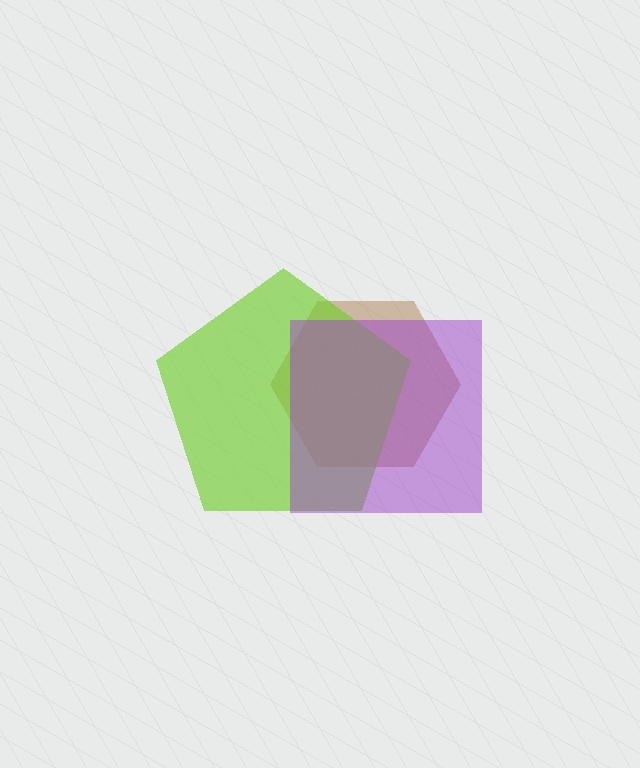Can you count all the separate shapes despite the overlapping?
Yes, there are 3 separate shapes.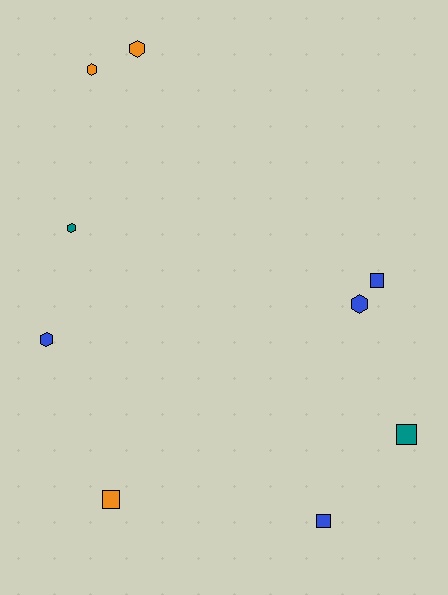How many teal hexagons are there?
There is 1 teal hexagon.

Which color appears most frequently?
Blue, with 4 objects.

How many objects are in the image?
There are 9 objects.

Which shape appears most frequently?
Hexagon, with 5 objects.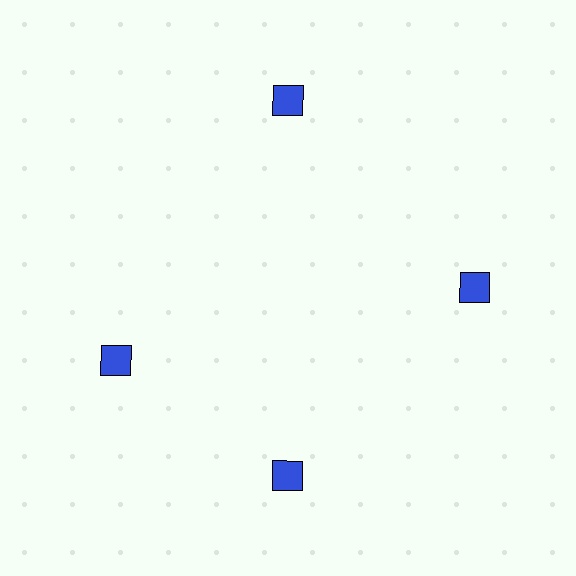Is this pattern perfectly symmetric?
No. The 4 blue squares are arranged in a ring, but one element near the 9 o'clock position is rotated out of alignment along the ring, breaking the 4-fold rotational symmetry.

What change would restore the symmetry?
The symmetry would be restored by rotating it back into even spacing with its neighbors so that all 4 squares sit at equal angles and equal distance from the center.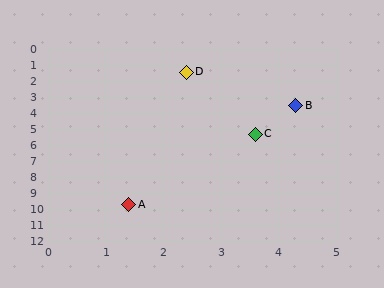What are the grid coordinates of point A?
Point A is at approximately (1.4, 9.8).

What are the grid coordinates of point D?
Point D is at approximately (2.4, 1.5).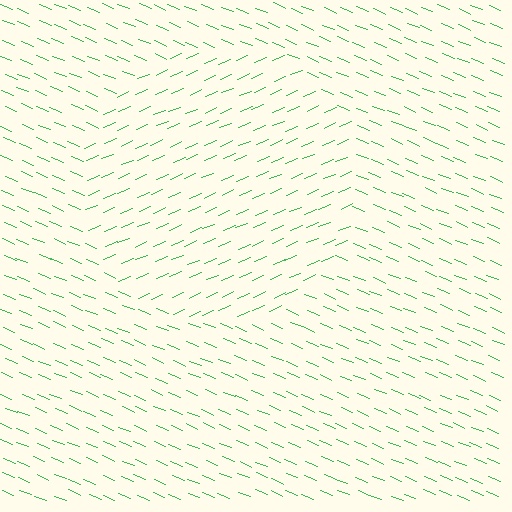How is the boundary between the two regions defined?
The boundary is defined purely by a change in line orientation (approximately 45 degrees difference). All lines are the same color and thickness.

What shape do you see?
I see a circle.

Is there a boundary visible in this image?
Yes, there is a texture boundary formed by a change in line orientation.